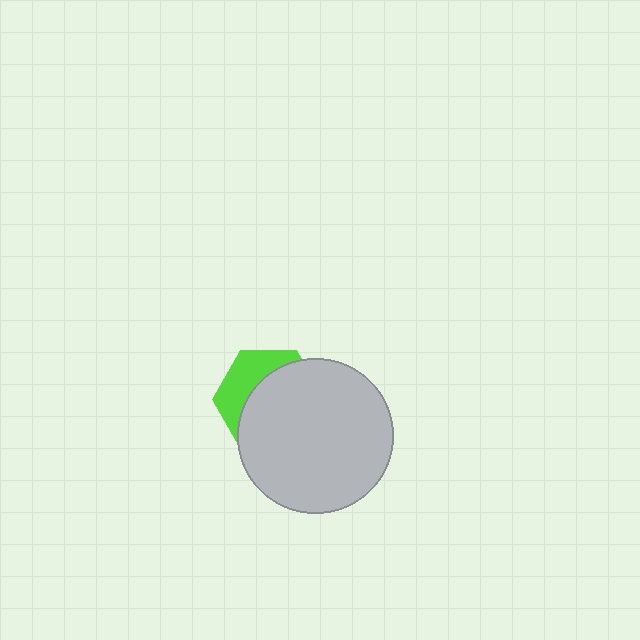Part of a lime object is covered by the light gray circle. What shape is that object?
It is a hexagon.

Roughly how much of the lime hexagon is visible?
A small part of it is visible (roughly 35%).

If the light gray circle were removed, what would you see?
You would see the complete lime hexagon.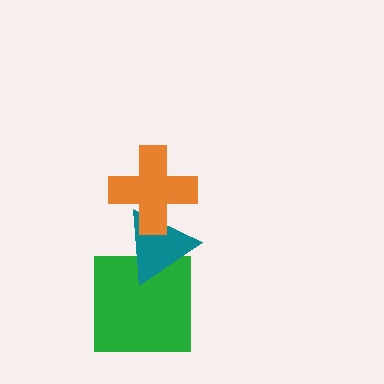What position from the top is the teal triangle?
The teal triangle is 2nd from the top.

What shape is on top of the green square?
The teal triangle is on top of the green square.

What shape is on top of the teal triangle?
The orange cross is on top of the teal triangle.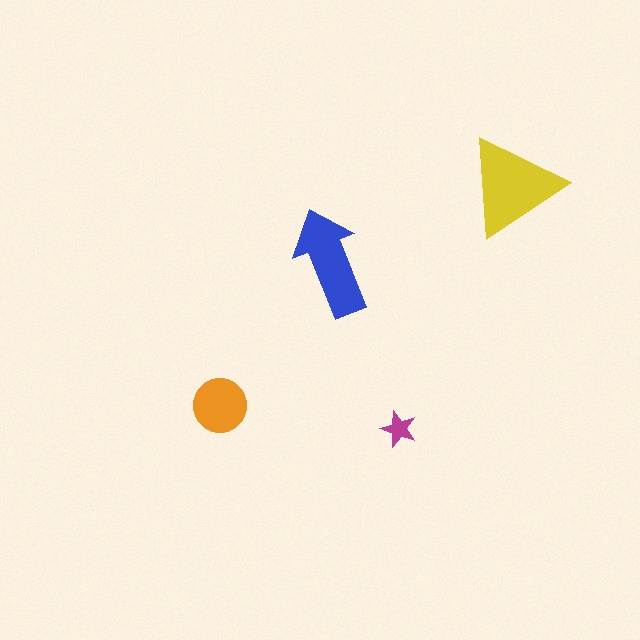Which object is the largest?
The yellow triangle.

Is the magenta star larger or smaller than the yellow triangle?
Smaller.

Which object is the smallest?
The magenta star.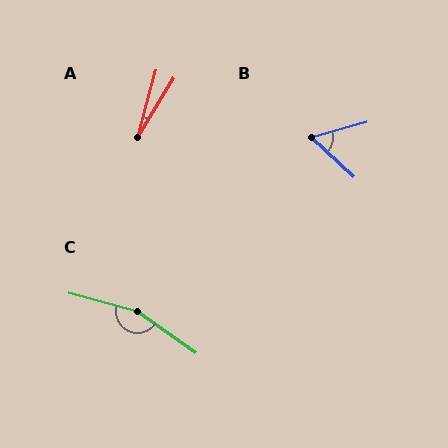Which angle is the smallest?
A, at approximately 17 degrees.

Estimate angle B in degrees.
Approximately 59 degrees.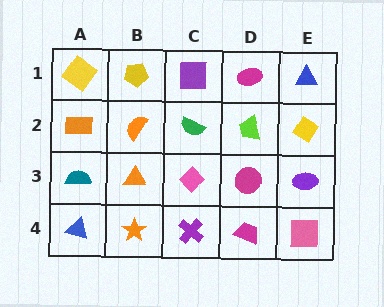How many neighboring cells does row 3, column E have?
3.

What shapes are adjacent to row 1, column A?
An orange rectangle (row 2, column A), a yellow pentagon (row 1, column B).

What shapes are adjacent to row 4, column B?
An orange triangle (row 3, column B), a blue triangle (row 4, column A), a purple cross (row 4, column C).